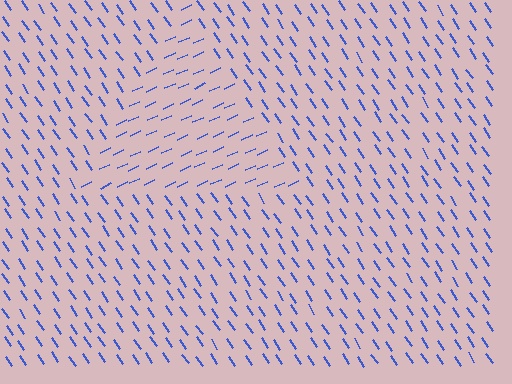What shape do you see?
I see a triangle.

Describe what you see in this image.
The image is filled with small blue line segments. A triangle region in the image has lines oriented differently from the surrounding lines, creating a visible texture boundary.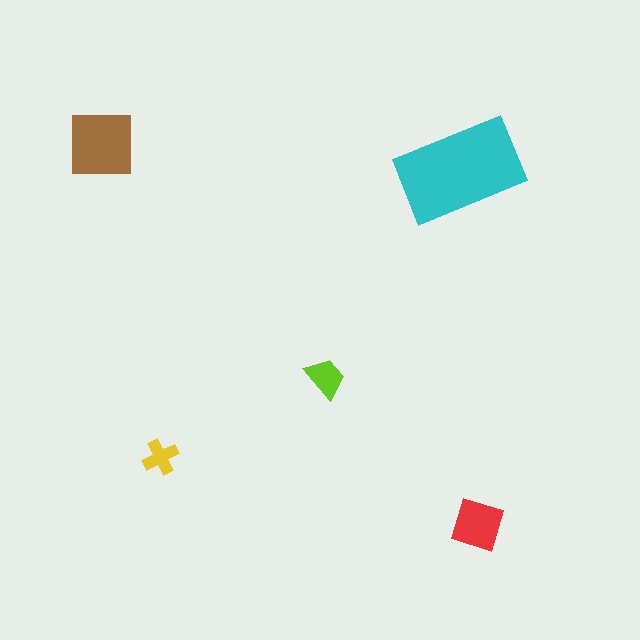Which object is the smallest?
The yellow cross.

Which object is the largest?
The cyan rectangle.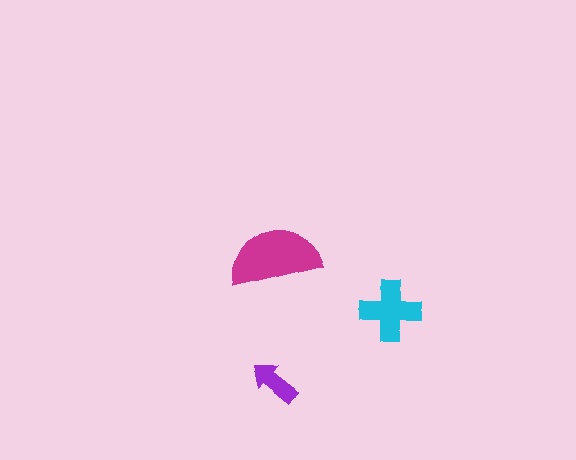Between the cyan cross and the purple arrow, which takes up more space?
The cyan cross.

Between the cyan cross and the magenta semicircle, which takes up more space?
The magenta semicircle.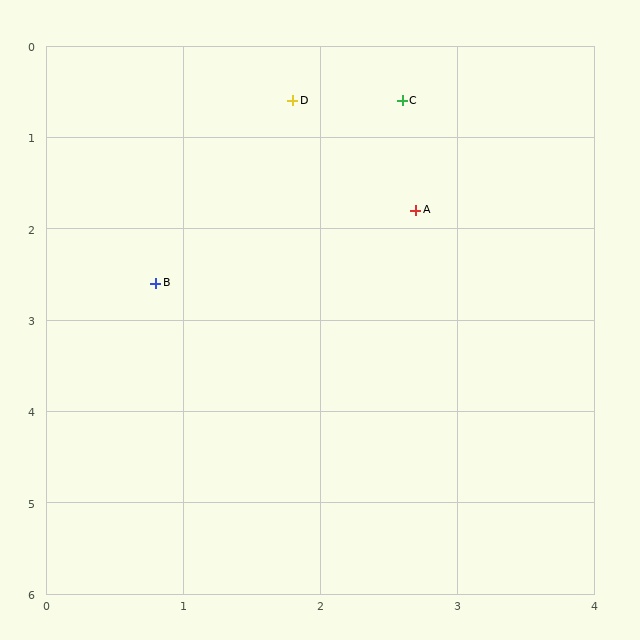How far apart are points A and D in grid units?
Points A and D are about 1.5 grid units apart.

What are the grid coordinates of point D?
Point D is at approximately (1.8, 0.6).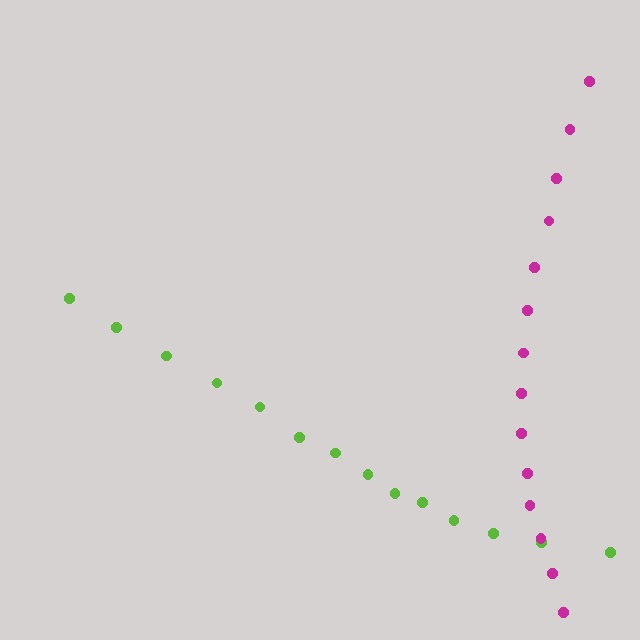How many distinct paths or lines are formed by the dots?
There are 2 distinct paths.